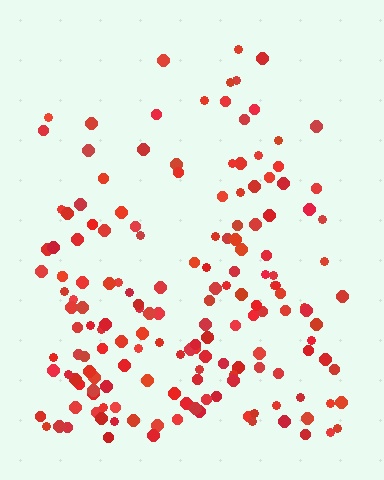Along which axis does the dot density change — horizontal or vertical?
Vertical.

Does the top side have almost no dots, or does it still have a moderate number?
Still a moderate number, just noticeably fewer than the bottom.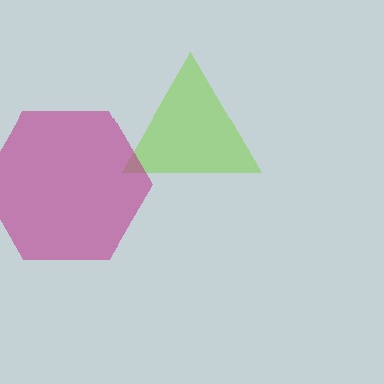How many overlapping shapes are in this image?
There are 2 overlapping shapes in the image.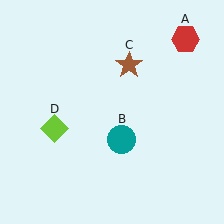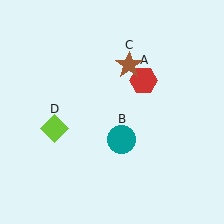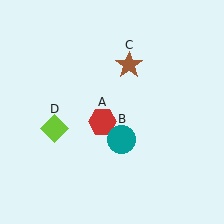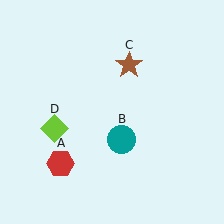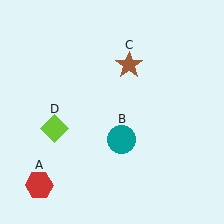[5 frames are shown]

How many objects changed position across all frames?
1 object changed position: red hexagon (object A).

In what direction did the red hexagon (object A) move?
The red hexagon (object A) moved down and to the left.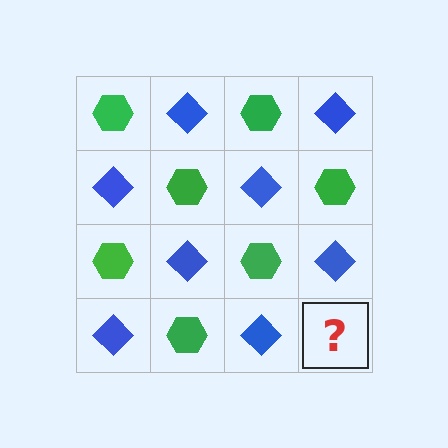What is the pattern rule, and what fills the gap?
The rule is that it alternates green hexagon and blue diamond in a checkerboard pattern. The gap should be filled with a green hexagon.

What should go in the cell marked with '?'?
The missing cell should contain a green hexagon.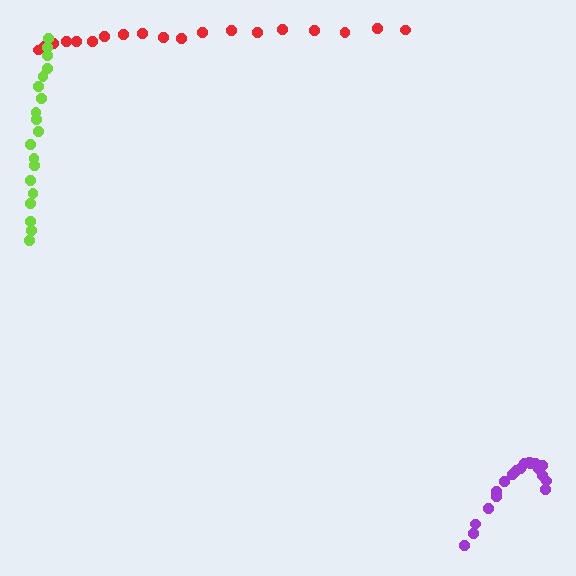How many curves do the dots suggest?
There are 3 distinct paths.